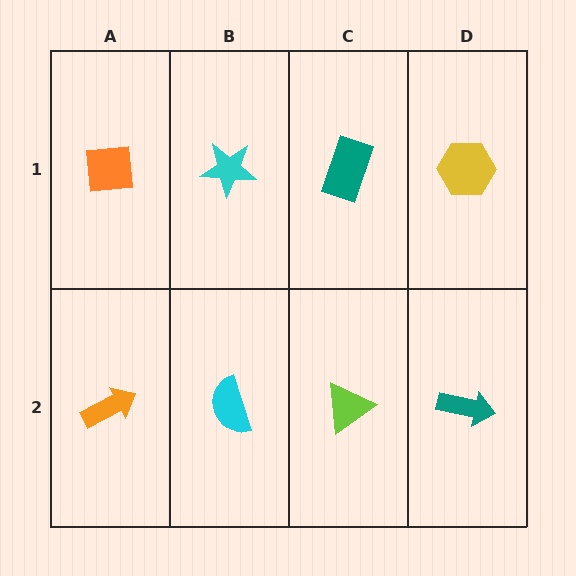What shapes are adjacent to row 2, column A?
An orange square (row 1, column A), a cyan semicircle (row 2, column B).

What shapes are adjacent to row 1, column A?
An orange arrow (row 2, column A), a cyan star (row 1, column B).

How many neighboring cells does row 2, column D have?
2.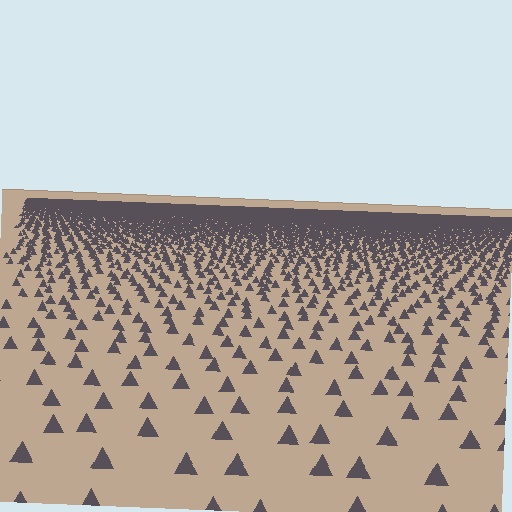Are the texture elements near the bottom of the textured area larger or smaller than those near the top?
Larger. Near the bottom, elements are closer to the viewer and appear at a bigger on-screen size.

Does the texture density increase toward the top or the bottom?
Density increases toward the top.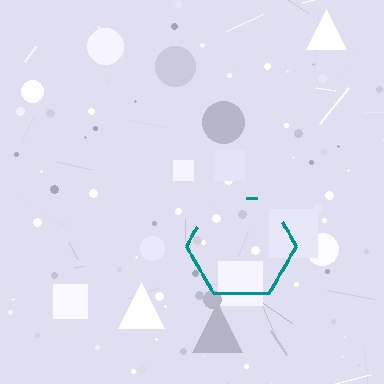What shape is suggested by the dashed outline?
The dashed outline suggests a hexagon.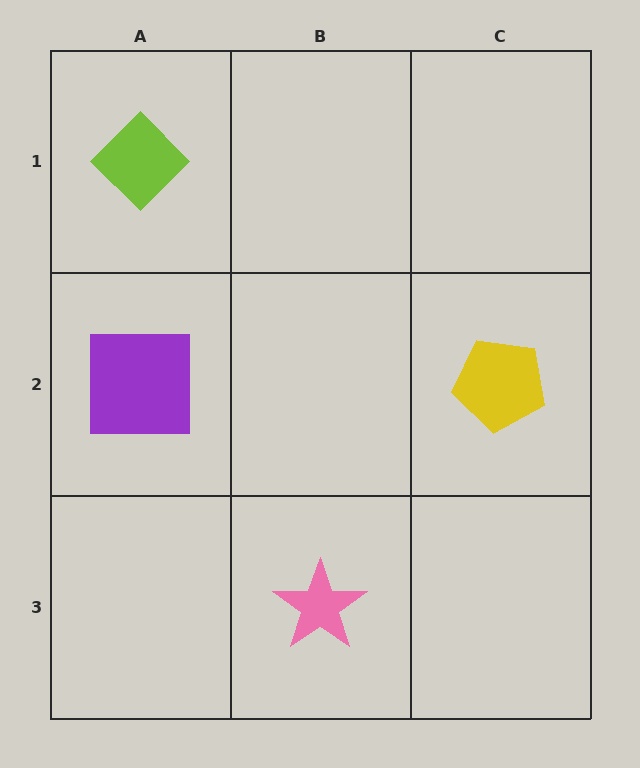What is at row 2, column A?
A purple square.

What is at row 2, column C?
A yellow pentagon.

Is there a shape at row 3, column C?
No, that cell is empty.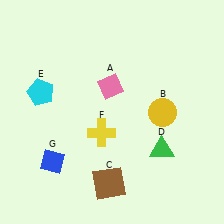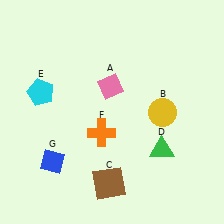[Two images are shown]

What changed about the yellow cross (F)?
In Image 1, F is yellow. In Image 2, it changed to orange.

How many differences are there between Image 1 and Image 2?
There is 1 difference between the two images.